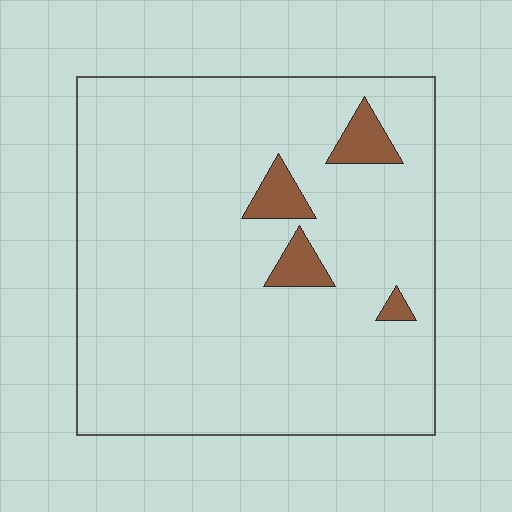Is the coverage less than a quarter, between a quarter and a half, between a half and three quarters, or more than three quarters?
Less than a quarter.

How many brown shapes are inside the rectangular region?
4.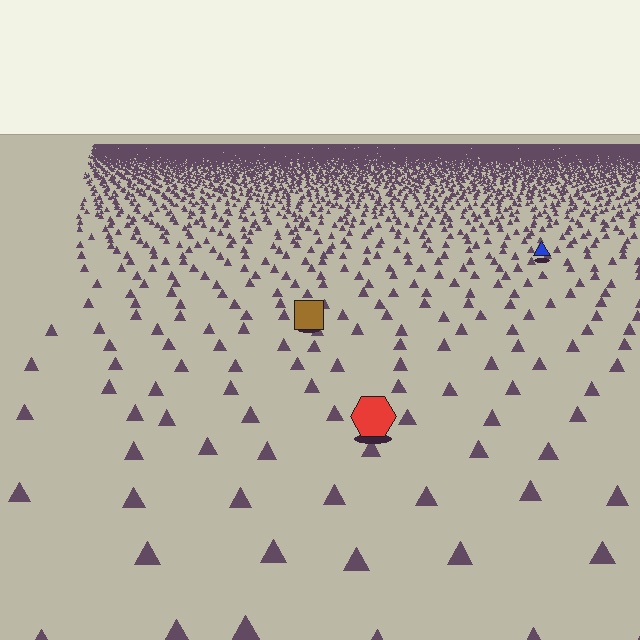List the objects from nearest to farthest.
From nearest to farthest: the red hexagon, the brown square, the blue triangle.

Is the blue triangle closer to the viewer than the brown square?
No. The brown square is closer — you can tell from the texture gradient: the ground texture is coarser near it.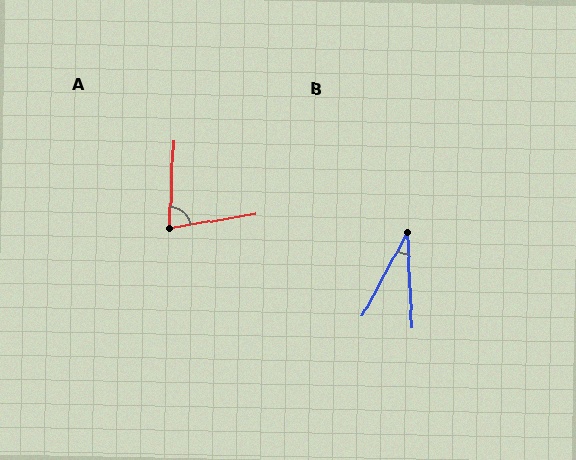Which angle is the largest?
A, at approximately 78 degrees.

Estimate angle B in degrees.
Approximately 32 degrees.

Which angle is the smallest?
B, at approximately 32 degrees.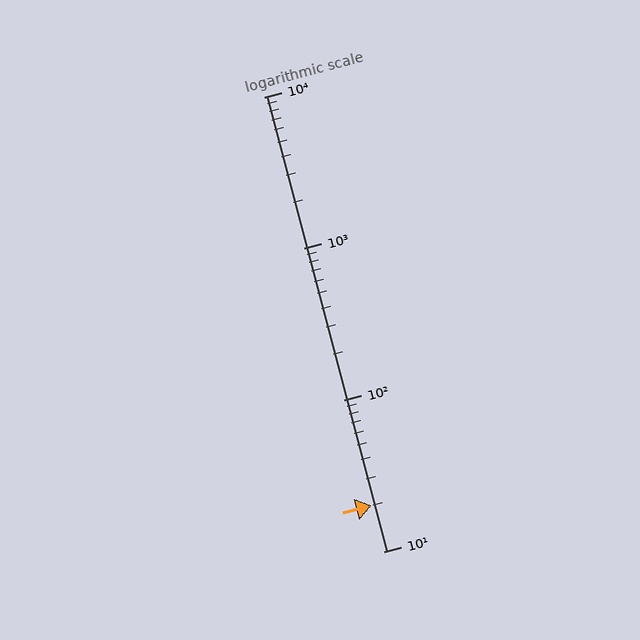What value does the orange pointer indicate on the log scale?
The pointer indicates approximately 20.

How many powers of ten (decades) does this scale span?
The scale spans 3 decades, from 10 to 10000.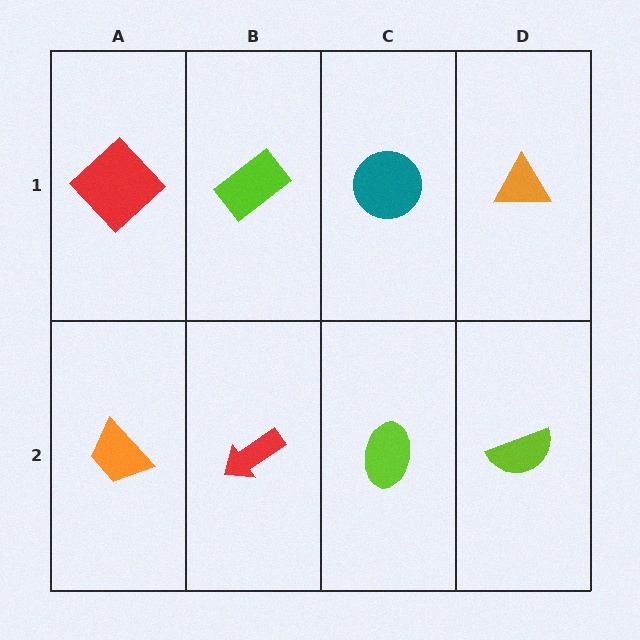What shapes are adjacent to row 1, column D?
A lime semicircle (row 2, column D), a teal circle (row 1, column C).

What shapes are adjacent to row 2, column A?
A red diamond (row 1, column A), a red arrow (row 2, column B).